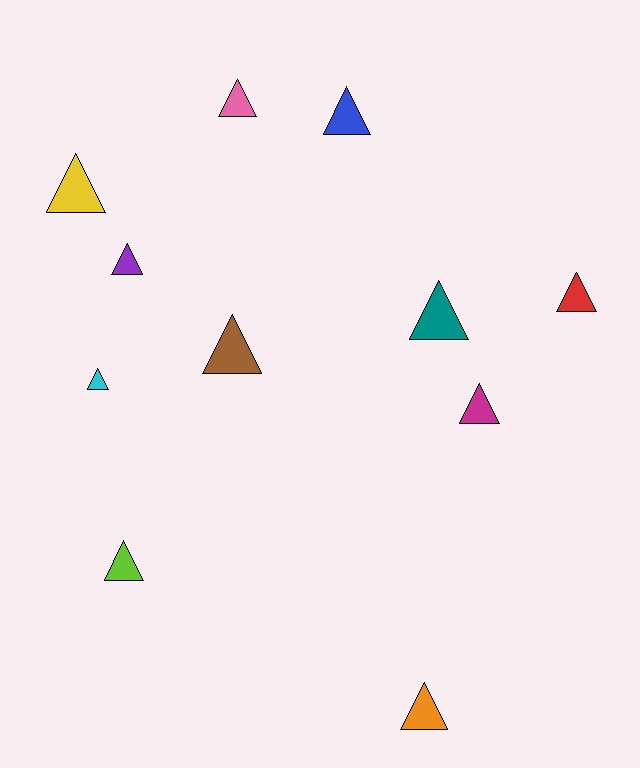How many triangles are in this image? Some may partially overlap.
There are 11 triangles.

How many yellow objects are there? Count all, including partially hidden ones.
There is 1 yellow object.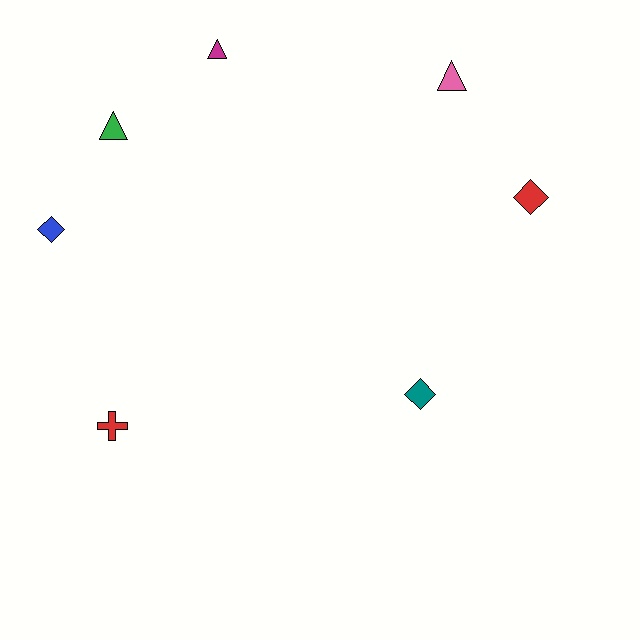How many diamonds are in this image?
There are 3 diamonds.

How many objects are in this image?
There are 7 objects.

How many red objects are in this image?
There are 2 red objects.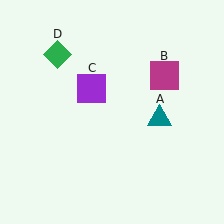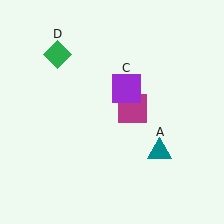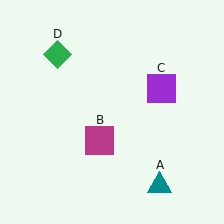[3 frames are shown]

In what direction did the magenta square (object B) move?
The magenta square (object B) moved down and to the left.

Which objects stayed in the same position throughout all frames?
Green diamond (object D) remained stationary.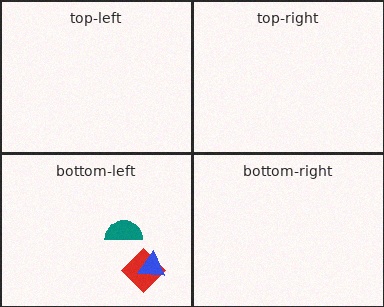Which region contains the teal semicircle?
The bottom-left region.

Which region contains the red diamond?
The bottom-left region.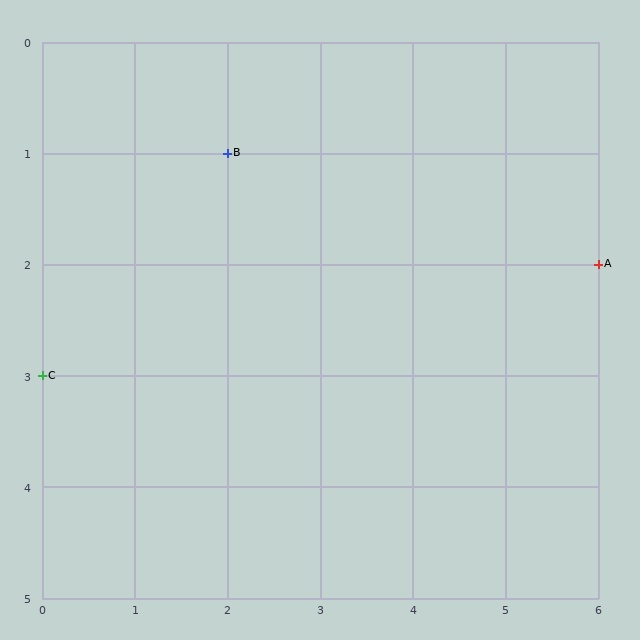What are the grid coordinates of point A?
Point A is at grid coordinates (6, 2).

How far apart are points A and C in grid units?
Points A and C are 6 columns and 1 row apart (about 6.1 grid units diagonally).